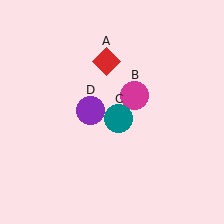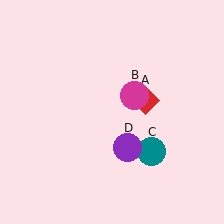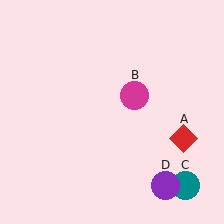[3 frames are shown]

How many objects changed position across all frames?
3 objects changed position: red diamond (object A), teal circle (object C), purple circle (object D).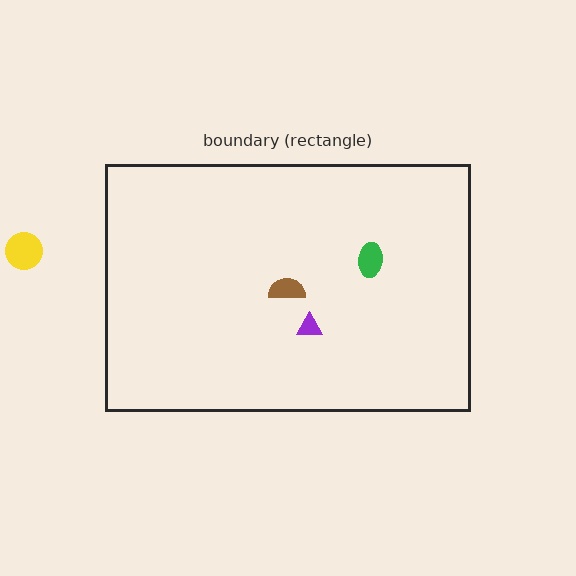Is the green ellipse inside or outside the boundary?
Inside.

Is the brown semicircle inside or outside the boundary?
Inside.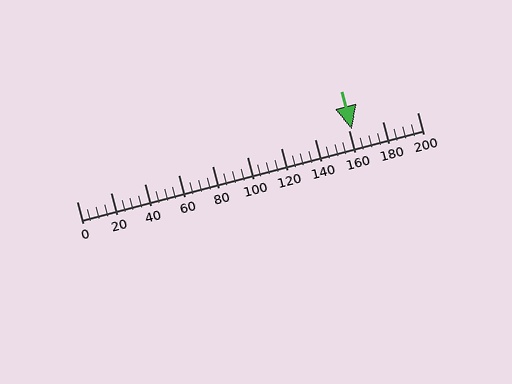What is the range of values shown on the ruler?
The ruler shows values from 0 to 200.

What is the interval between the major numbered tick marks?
The major tick marks are spaced 20 units apart.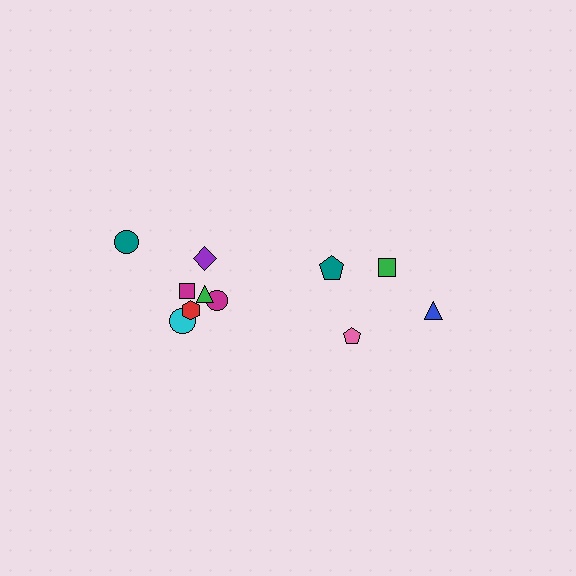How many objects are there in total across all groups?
There are 11 objects.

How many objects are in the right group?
There are 4 objects.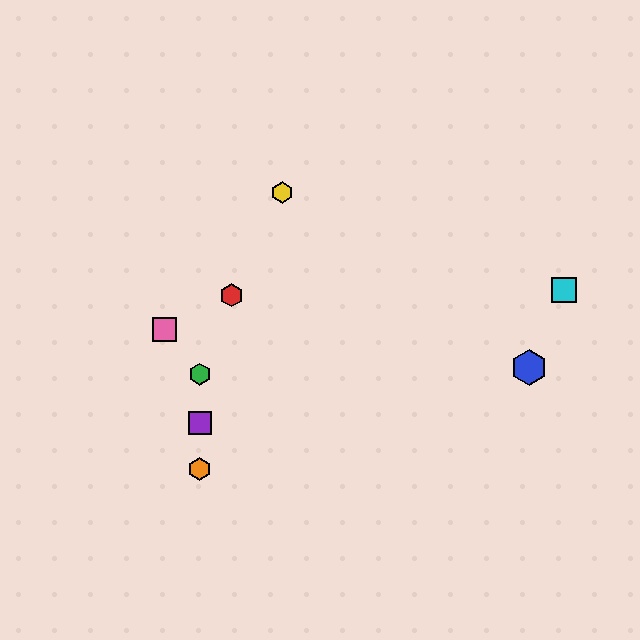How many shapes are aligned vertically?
3 shapes (the green hexagon, the purple square, the orange hexagon) are aligned vertically.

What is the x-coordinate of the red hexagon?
The red hexagon is at x≈231.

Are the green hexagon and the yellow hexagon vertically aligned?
No, the green hexagon is at x≈200 and the yellow hexagon is at x≈282.